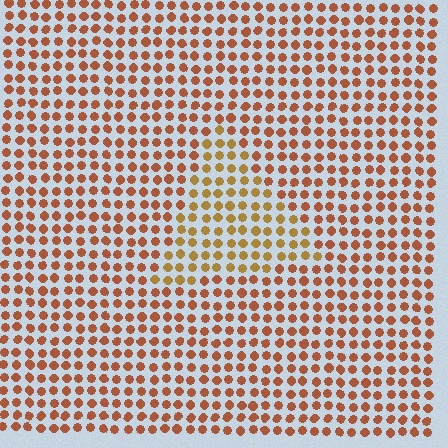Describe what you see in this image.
The image is filled with small brown elements in a uniform arrangement. A triangle-shaped region is visible where the elements are tinted to a slightly different hue, forming a subtle color boundary.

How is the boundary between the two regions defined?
The boundary is defined purely by a slight shift in hue (about 26 degrees). Spacing, size, and orientation are identical on both sides.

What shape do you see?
I see a triangle.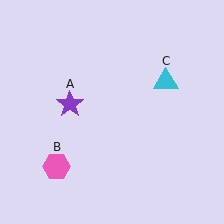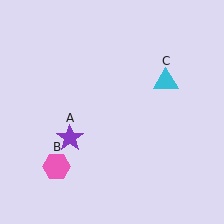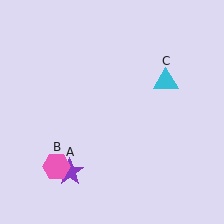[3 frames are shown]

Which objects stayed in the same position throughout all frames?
Pink hexagon (object B) and cyan triangle (object C) remained stationary.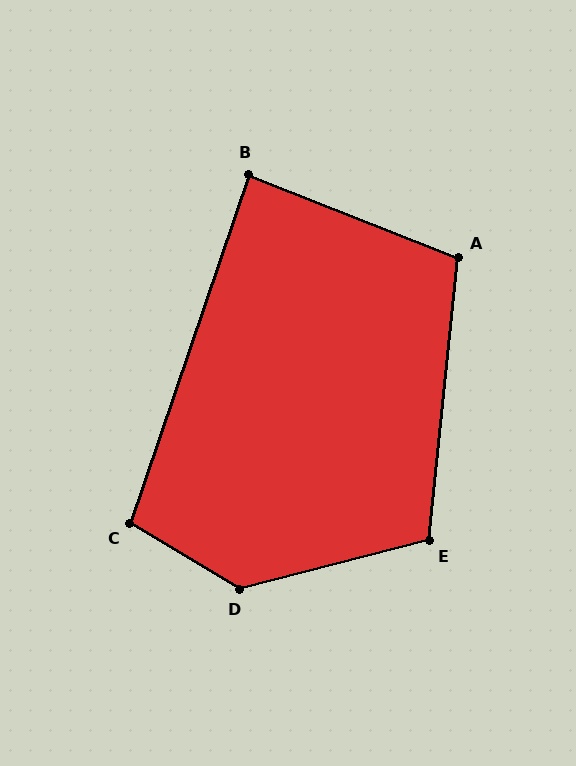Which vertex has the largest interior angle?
D, at approximately 135 degrees.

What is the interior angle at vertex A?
Approximately 106 degrees (obtuse).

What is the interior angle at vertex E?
Approximately 110 degrees (obtuse).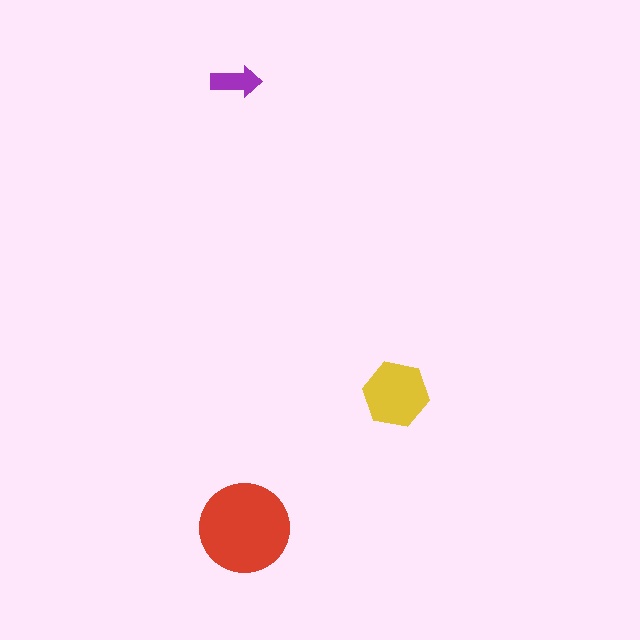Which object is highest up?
The purple arrow is topmost.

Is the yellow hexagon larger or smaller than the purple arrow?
Larger.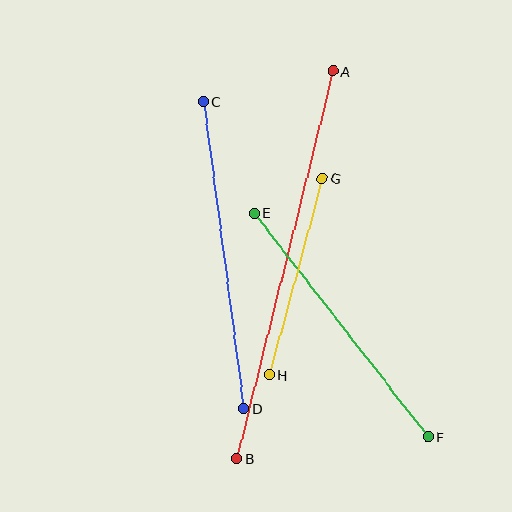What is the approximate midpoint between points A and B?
The midpoint is at approximately (285, 265) pixels.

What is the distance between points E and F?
The distance is approximately 283 pixels.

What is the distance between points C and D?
The distance is approximately 310 pixels.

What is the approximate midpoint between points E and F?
The midpoint is at approximately (341, 325) pixels.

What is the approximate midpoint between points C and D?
The midpoint is at approximately (223, 255) pixels.